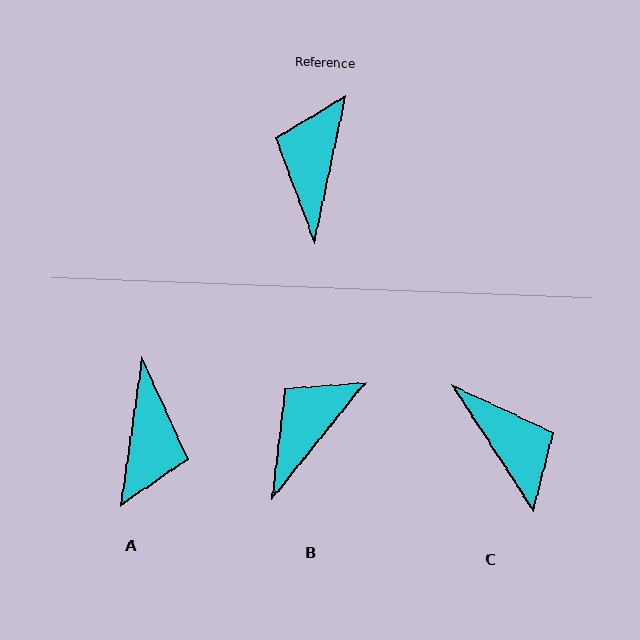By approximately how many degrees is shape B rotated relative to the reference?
Approximately 26 degrees clockwise.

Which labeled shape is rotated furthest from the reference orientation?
A, about 176 degrees away.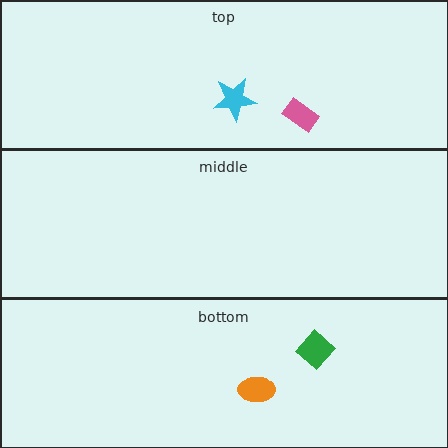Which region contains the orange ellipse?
The bottom region.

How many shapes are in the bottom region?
2.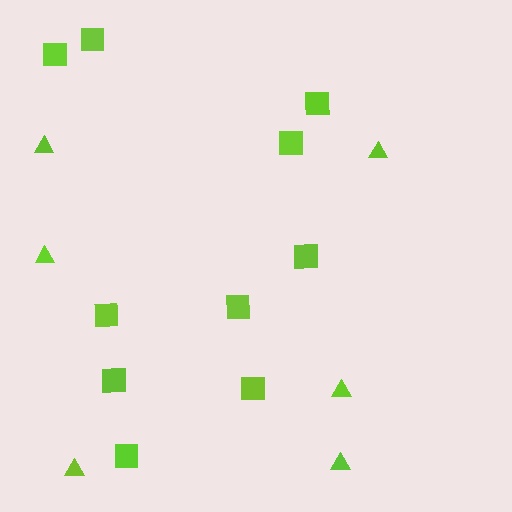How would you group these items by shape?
There are 2 groups: one group of triangles (6) and one group of squares (10).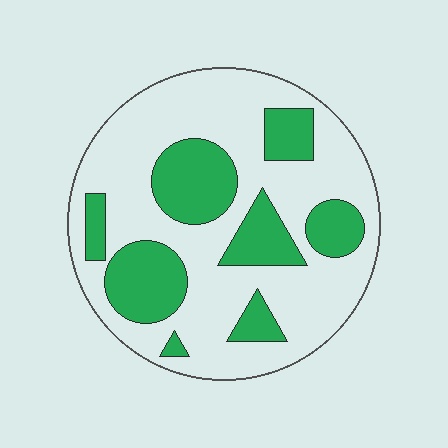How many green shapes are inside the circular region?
8.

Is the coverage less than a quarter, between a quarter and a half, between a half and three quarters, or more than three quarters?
Between a quarter and a half.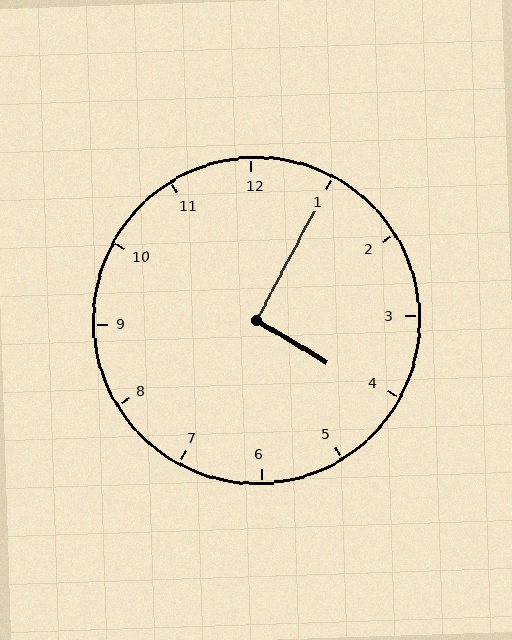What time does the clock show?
4:05.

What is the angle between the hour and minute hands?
Approximately 92 degrees.